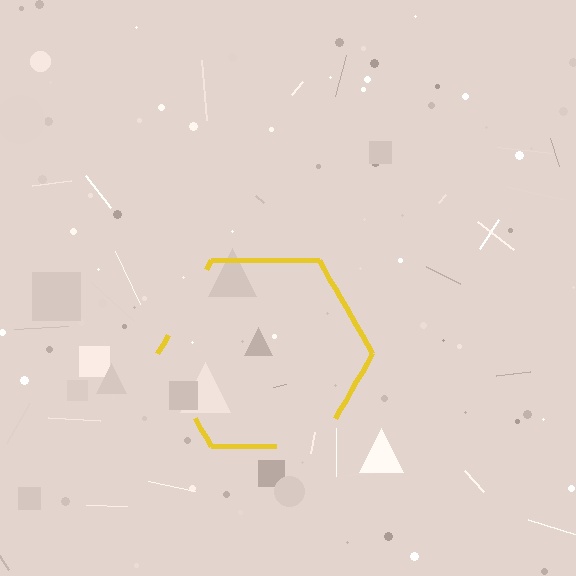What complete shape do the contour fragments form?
The contour fragments form a hexagon.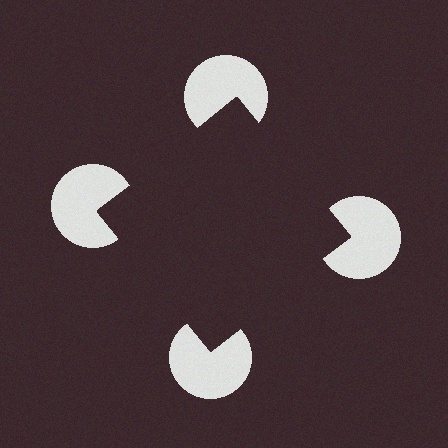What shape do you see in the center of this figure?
An illusory square — its edges are inferred from the aligned wedge cuts in the pac-man discs, not physically drawn.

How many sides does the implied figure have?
4 sides.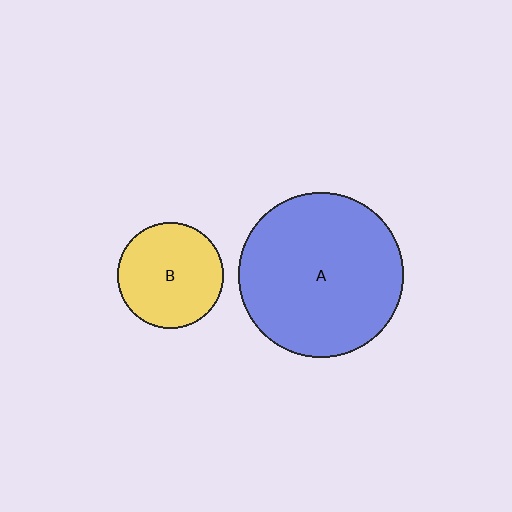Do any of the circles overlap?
No, none of the circles overlap.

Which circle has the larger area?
Circle A (blue).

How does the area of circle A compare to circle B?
Approximately 2.4 times.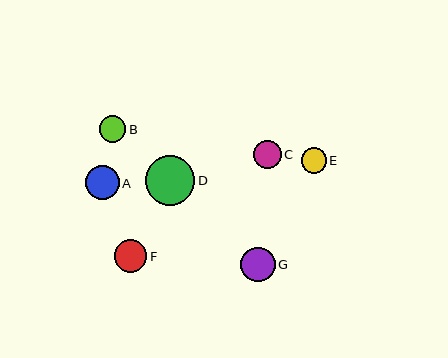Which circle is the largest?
Circle D is the largest with a size of approximately 50 pixels.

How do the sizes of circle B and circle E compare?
Circle B and circle E are approximately the same size.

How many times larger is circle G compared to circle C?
Circle G is approximately 1.2 times the size of circle C.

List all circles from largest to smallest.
From largest to smallest: D, G, A, F, C, B, E.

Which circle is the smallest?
Circle E is the smallest with a size of approximately 25 pixels.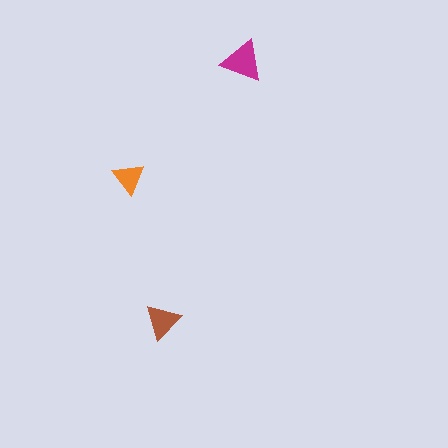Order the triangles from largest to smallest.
the magenta one, the brown one, the orange one.